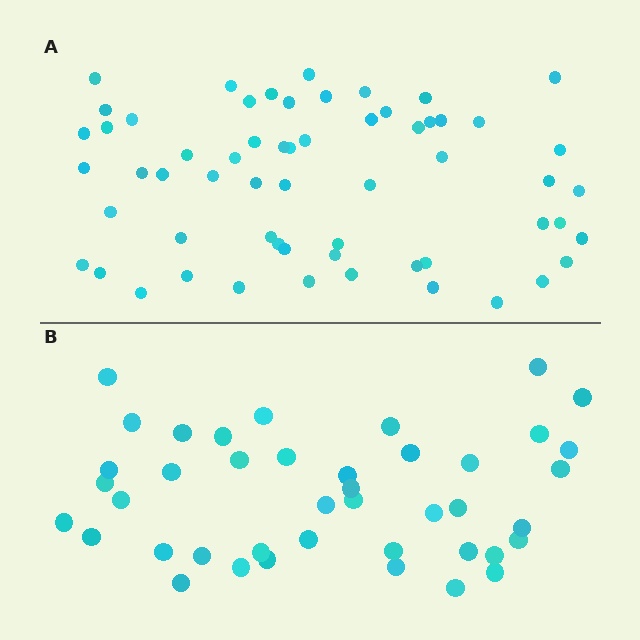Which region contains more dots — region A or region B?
Region A (the top region) has more dots.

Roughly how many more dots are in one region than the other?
Region A has approximately 20 more dots than region B.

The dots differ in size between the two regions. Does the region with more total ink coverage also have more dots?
No. Region B has more total ink coverage because its dots are larger, but region A actually contains more individual dots. Total area can be misleading — the number of items is what matters here.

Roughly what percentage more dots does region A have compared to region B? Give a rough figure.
About 45% more.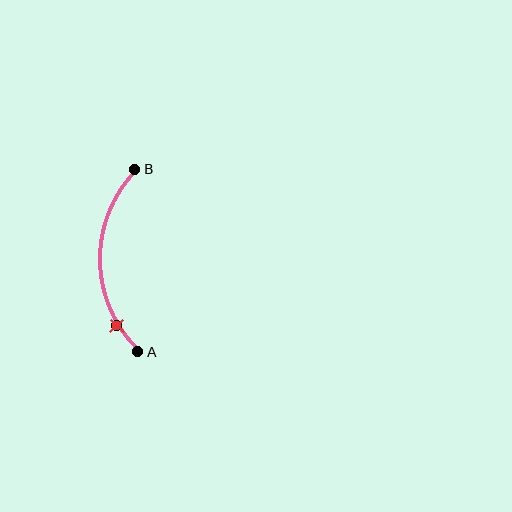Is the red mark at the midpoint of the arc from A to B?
No. The red mark lies on the arc but is closer to endpoint A. The arc midpoint would be at the point on the curve equidistant along the arc from both A and B.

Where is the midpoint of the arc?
The arc midpoint is the point on the curve farthest from the straight line joining A and B. It sits to the left of that line.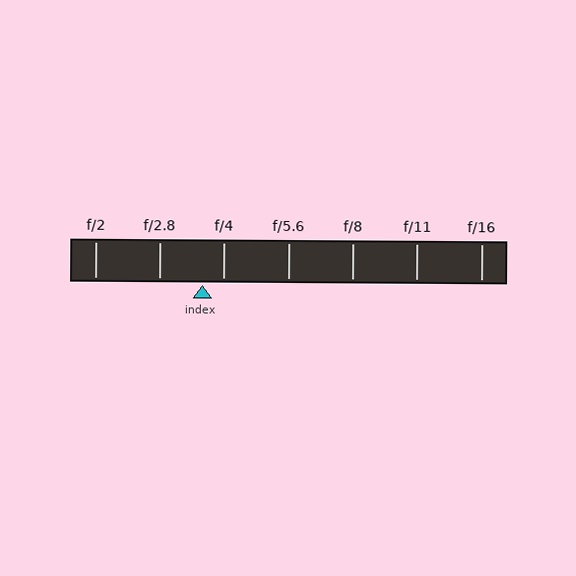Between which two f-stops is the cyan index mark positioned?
The index mark is between f/2.8 and f/4.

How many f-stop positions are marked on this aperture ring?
There are 7 f-stop positions marked.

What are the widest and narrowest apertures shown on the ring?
The widest aperture shown is f/2 and the narrowest is f/16.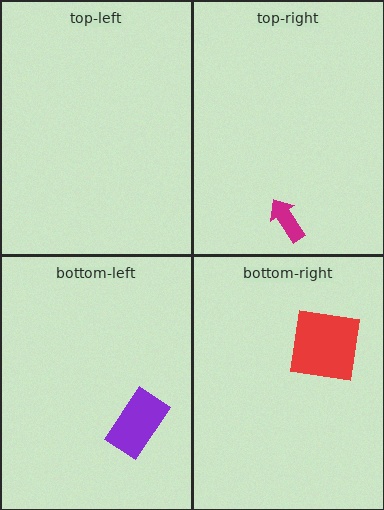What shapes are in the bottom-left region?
The purple rectangle.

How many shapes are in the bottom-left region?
1.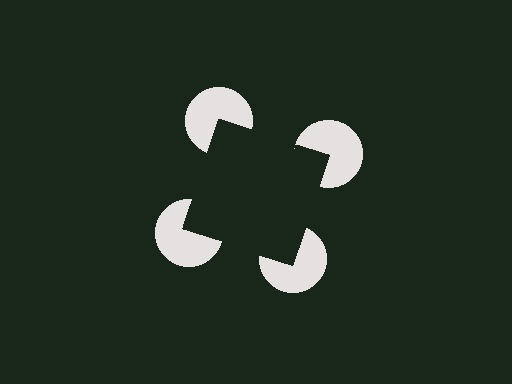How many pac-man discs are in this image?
There are 4 — one at each vertex of the illusory square.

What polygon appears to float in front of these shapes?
An illusory square — its edges are inferred from the aligned wedge cuts in the pac-man discs, not physically drawn.